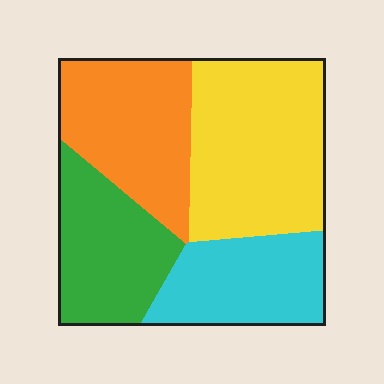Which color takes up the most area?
Yellow, at roughly 35%.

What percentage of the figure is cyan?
Cyan covers around 20% of the figure.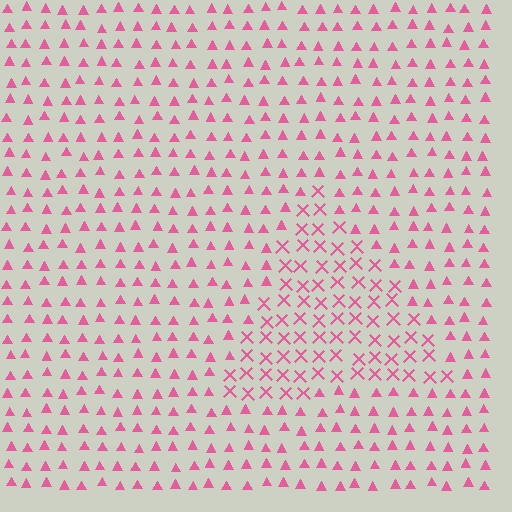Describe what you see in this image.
The image is filled with small pink elements arranged in a uniform grid. A triangle-shaped region contains X marks, while the surrounding area contains triangles. The boundary is defined purely by the change in element shape.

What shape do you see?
I see a triangle.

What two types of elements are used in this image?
The image uses X marks inside the triangle region and triangles outside it.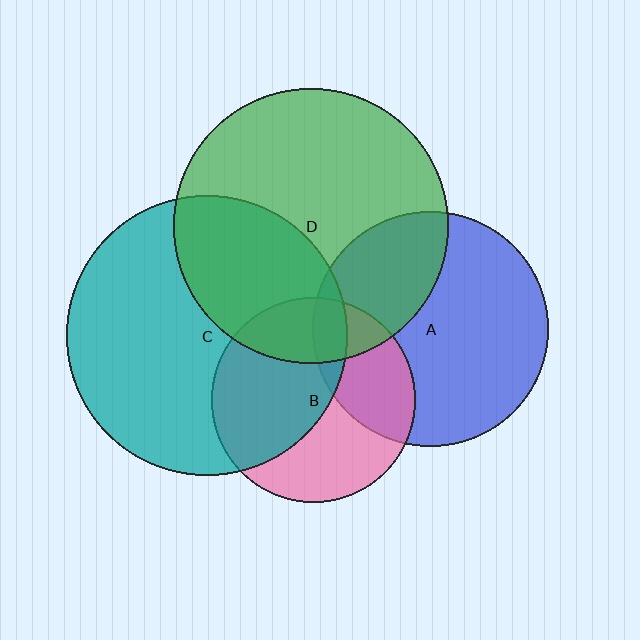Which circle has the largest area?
Circle C (teal).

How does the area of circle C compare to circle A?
Approximately 1.4 times.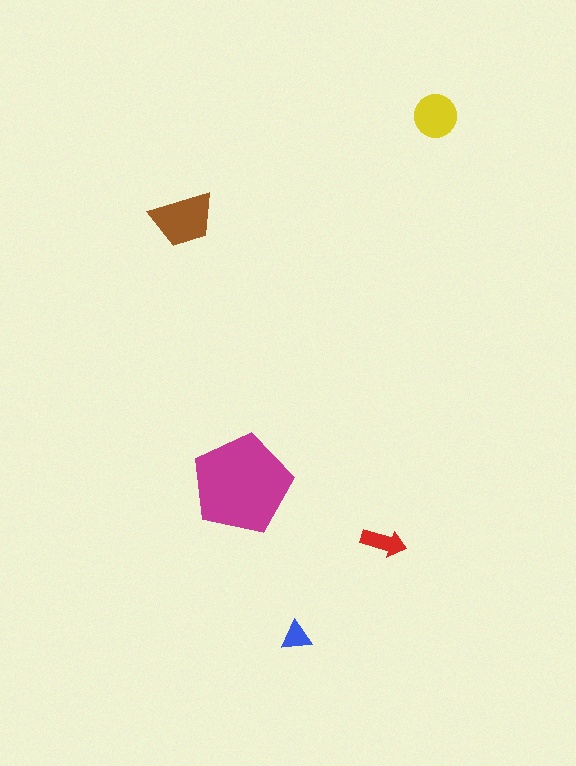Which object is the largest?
The magenta pentagon.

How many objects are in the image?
There are 5 objects in the image.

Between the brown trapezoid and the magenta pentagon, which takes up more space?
The magenta pentagon.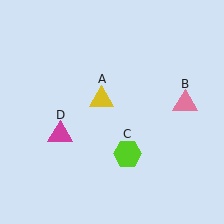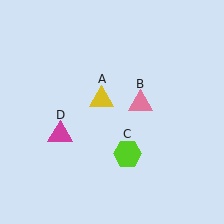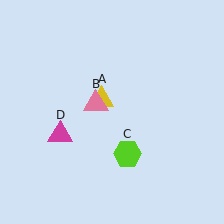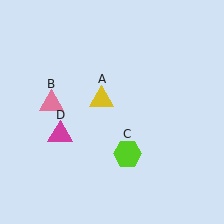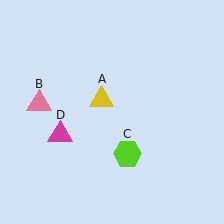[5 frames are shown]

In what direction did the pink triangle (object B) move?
The pink triangle (object B) moved left.